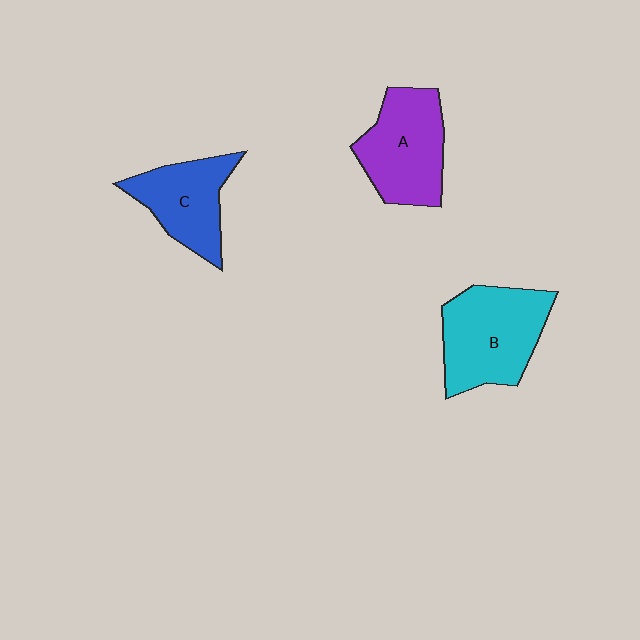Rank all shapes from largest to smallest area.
From largest to smallest: B (cyan), A (purple), C (blue).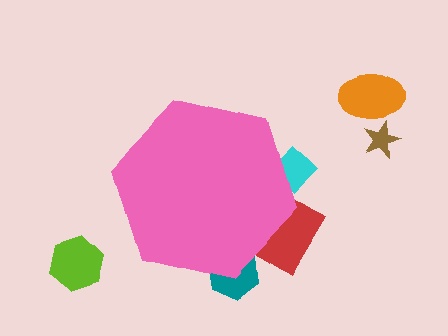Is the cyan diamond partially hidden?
Yes, the cyan diamond is partially hidden behind the pink hexagon.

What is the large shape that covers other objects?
A pink hexagon.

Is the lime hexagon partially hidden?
No, the lime hexagon is fully visible.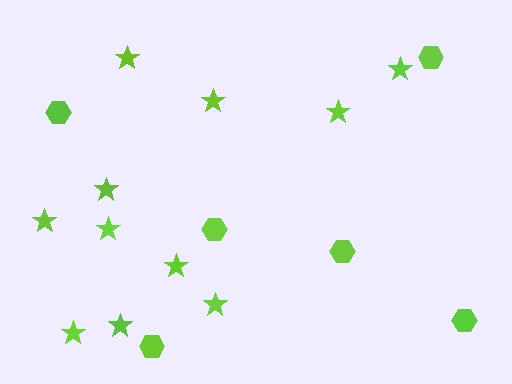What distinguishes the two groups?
There are 2 groups: one group of stars (11) and one group of hexagons (6).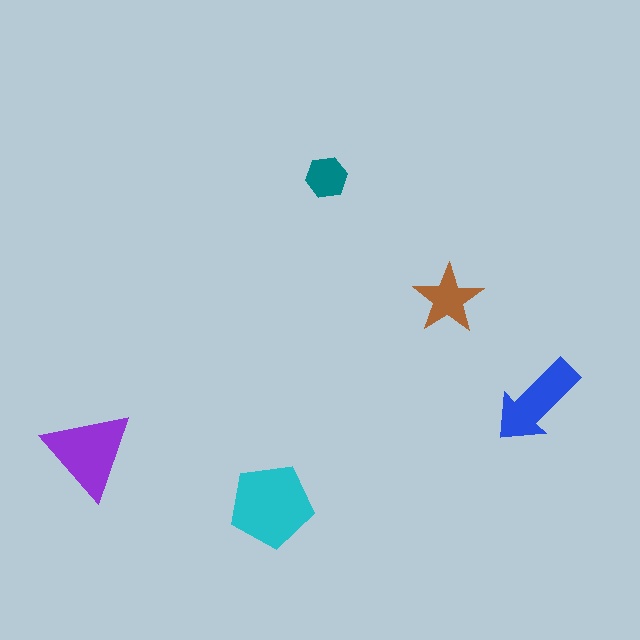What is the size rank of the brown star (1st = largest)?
4th.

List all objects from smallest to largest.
The teal hexagon, the brown star, the blue arrow, the purple triangle, the cyan pentagon.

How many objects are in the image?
There are 5 objects in the image.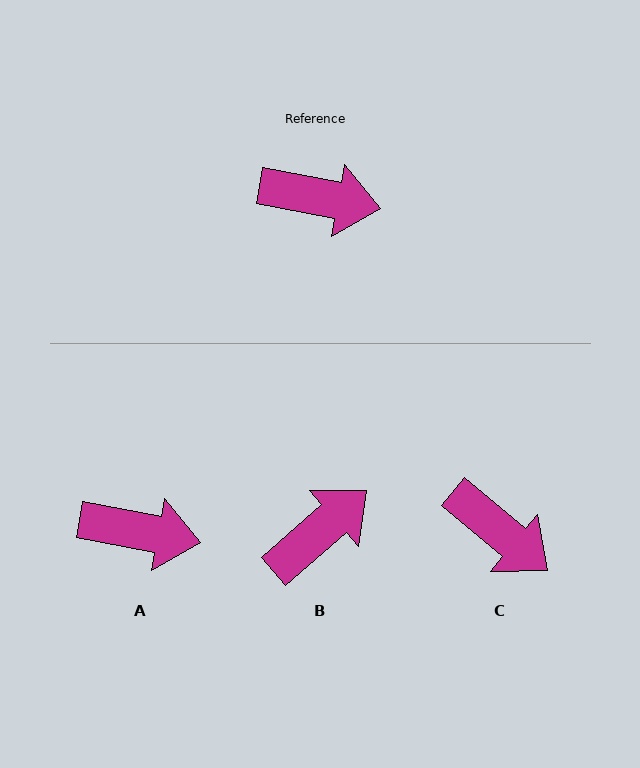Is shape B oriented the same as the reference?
No, it is off by about 51 degrees.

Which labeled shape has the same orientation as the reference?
A.